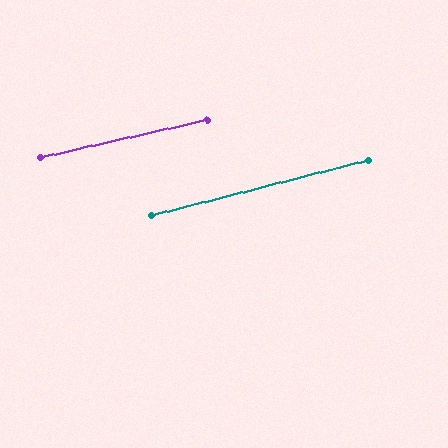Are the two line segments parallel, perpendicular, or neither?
Parallel — their directions differ by only 1.6°.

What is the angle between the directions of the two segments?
Approximately 2 degrees.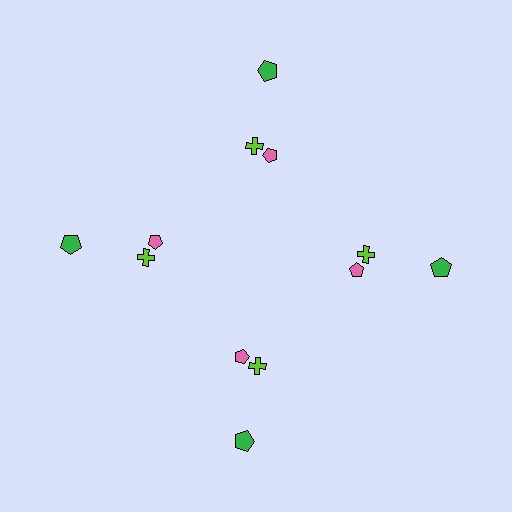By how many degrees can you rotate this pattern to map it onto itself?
The pattern maps onto itself every 90 degrees of rotation.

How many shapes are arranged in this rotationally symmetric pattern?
There are 12 shapes, arranged in 4 groups of 3.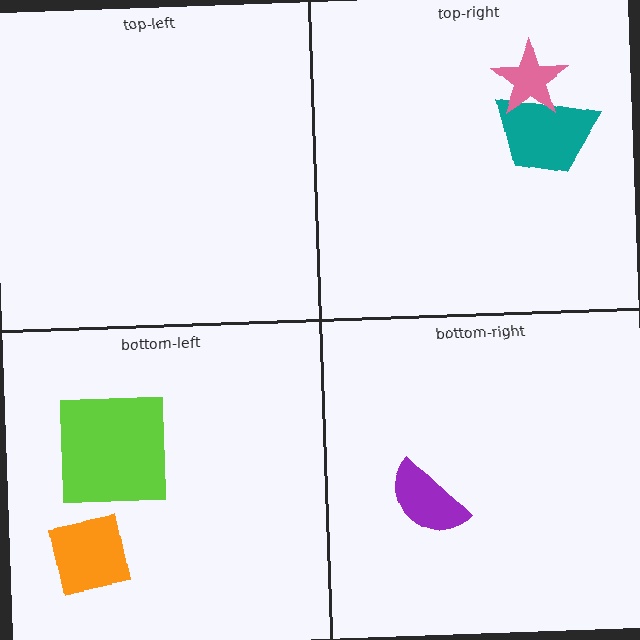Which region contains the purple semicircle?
The bottom-right region.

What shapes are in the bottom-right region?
The purple semicircle.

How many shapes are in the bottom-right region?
1.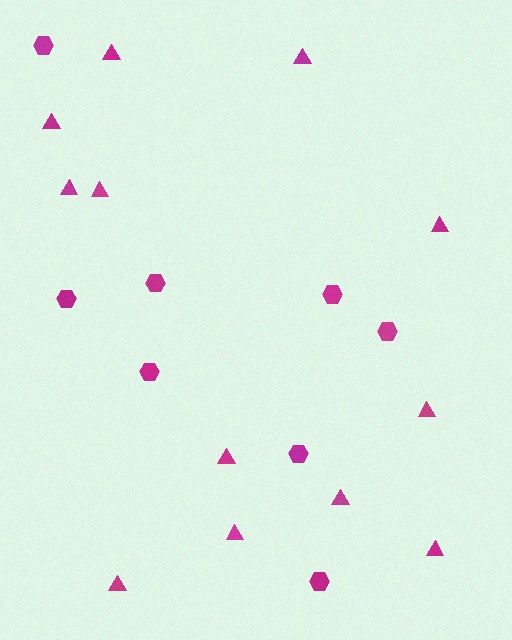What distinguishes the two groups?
There are 2 groups: one group of triangles (12) and one group of hexagons (8).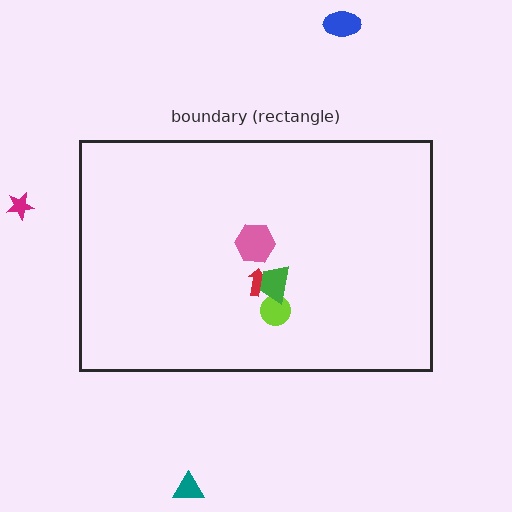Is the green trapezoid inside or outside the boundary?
Inside.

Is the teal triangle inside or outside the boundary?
Outside.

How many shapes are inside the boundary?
4 inside, 3 outside.